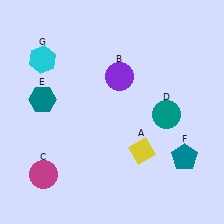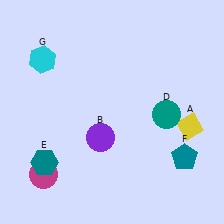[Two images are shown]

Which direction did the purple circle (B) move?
The purple circle (B) moved down.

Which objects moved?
The objects that moved are: the yellow diamond (A), the purple circle (B), the teal hexagon (E).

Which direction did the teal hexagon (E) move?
The teal hexagon (E) moved down.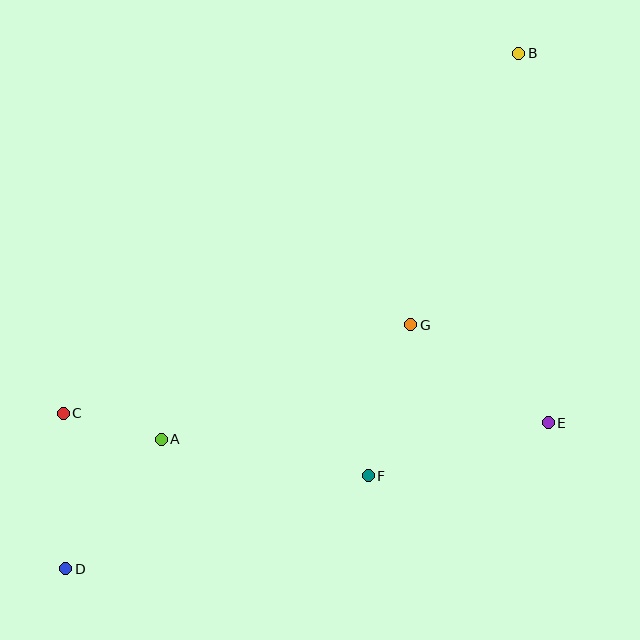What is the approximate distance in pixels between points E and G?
The distance between E and G is approximately 169 pixels.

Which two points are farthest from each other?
Points B and D are farthest from each other.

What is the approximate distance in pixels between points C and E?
The distance between C and E is approximately 485 pixels.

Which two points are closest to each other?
Points A and C are closest to each other.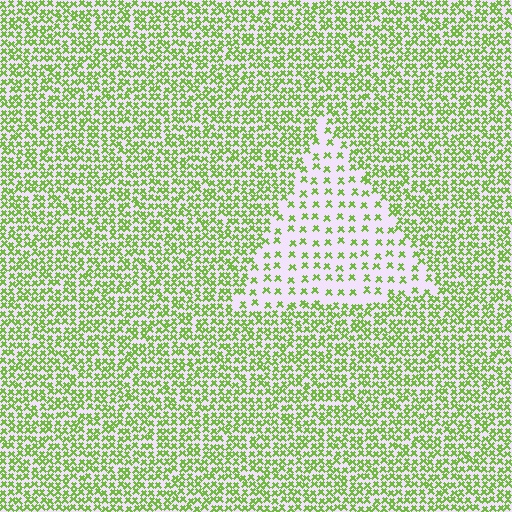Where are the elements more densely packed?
The elements are more densely packed outside the triangle boundary.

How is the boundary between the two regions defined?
The boundary is defined by a change in element density (approximately 2.6x ratio). All elements are the same color, size, and shape.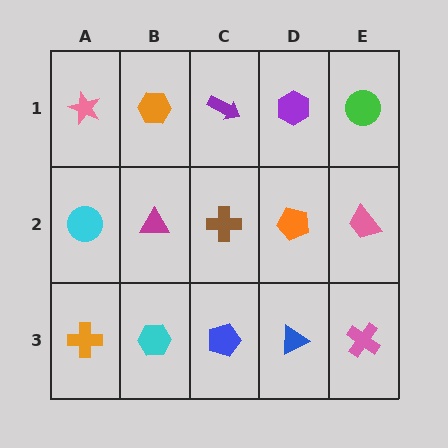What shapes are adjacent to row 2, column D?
A purple hexagon (row 1, column D), a blue triangle (row 3, column D), a brown cross (row 2, column C), a pink trapezoid (row 2, column E).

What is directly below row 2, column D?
A blue triangle.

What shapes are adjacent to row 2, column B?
An orange hexagon (row 1, column B), a cyan hexagon (row 3, column B), a cyan circle (row 2, column A), a brown cross (row 2, column C).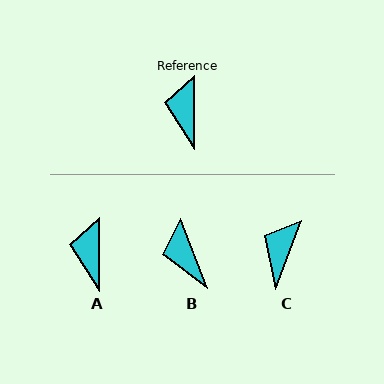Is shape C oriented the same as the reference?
No, it is off by about 21 degrees.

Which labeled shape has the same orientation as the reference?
A.